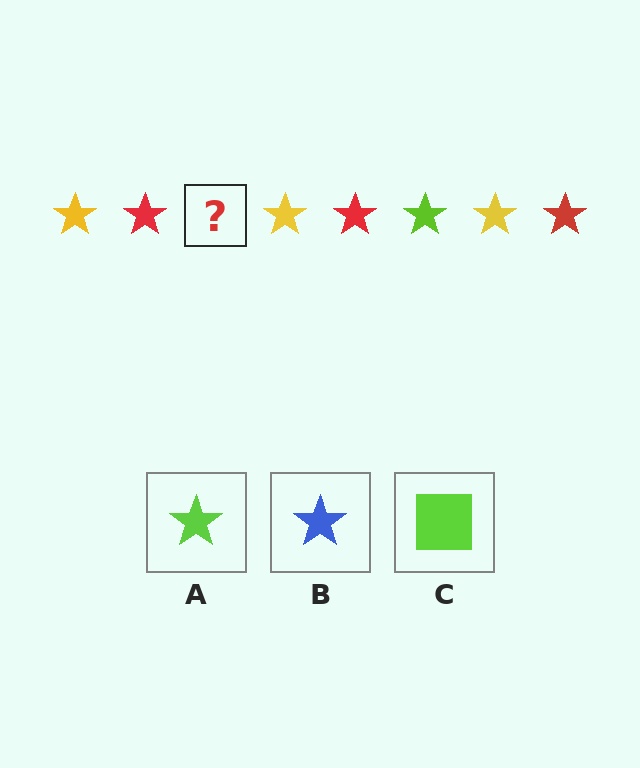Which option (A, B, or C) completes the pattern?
A.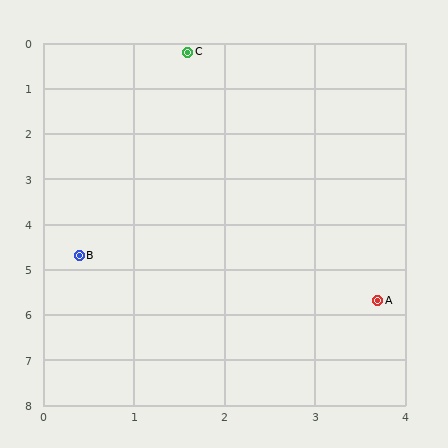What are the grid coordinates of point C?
Point C is at approximately (1.6, 0.2).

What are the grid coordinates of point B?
Point B is at approximately (0.4, 4.7).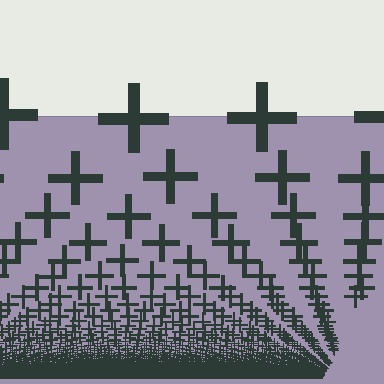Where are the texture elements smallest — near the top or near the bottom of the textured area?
Near the bottom.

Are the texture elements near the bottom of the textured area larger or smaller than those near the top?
Smaller. The gradient is inverted — elements near the bottom are smaller and denser.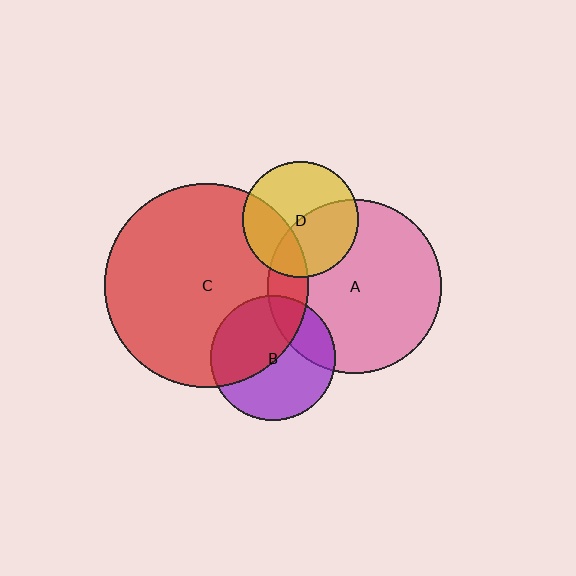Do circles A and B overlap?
Yes.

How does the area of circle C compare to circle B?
Approximately 2.7 times.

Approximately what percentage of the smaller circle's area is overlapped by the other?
Approximately 25%.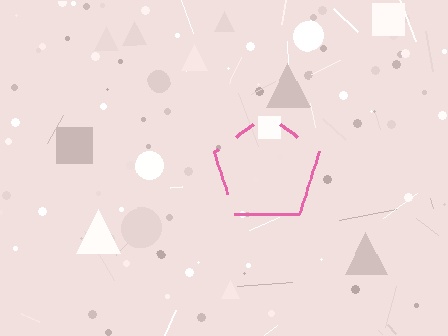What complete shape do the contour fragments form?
The contour fragments form a pentagon.